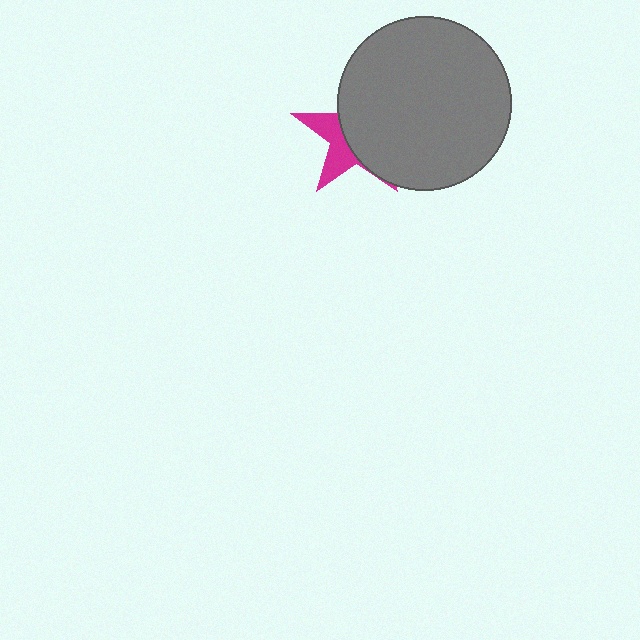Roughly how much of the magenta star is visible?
A small part of it is visible (roughly 35%).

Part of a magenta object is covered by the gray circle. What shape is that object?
It is a star.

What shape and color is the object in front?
The object in front is a gray circle.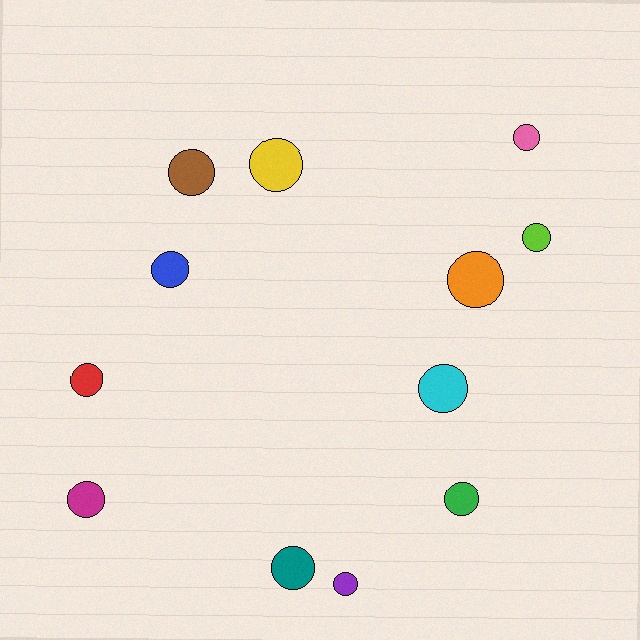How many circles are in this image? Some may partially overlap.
There are 12 circles.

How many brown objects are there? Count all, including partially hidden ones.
There is 1 brown object.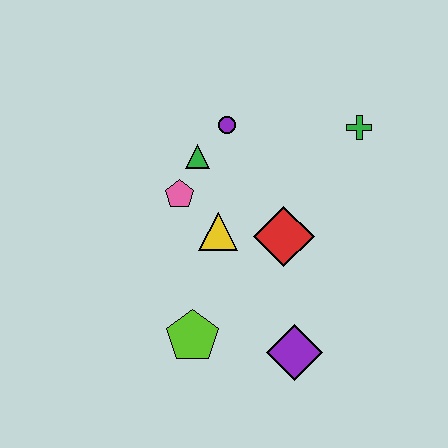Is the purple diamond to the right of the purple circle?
Yes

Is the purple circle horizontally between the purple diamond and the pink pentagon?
Yes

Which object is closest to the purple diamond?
The lime pentagon is closest to the purple diamond.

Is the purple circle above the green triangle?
Yes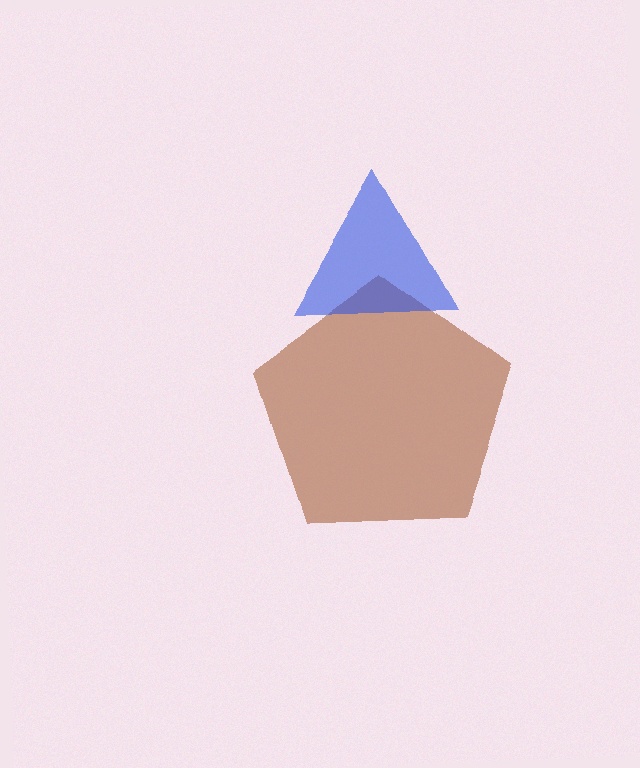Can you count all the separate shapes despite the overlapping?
Yes, there are 2 separate shapes.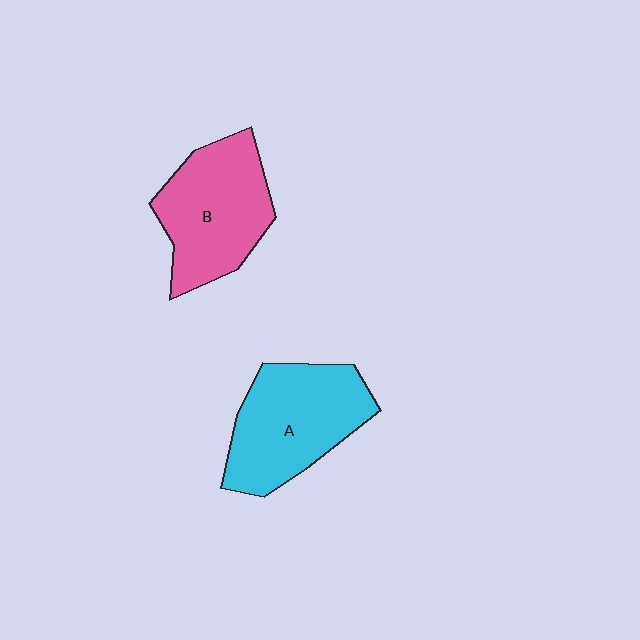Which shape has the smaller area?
Shape B (pink).